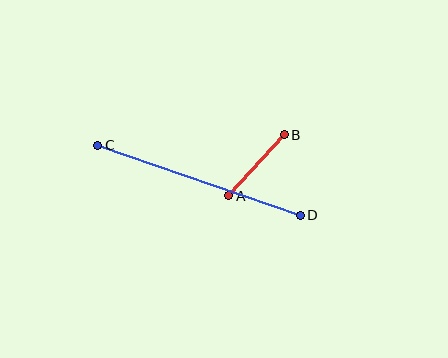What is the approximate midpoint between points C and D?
The midpoint is at approximately (199, 180) pixels.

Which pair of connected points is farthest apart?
Points C and D are farthest apart.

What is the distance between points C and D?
The distance is approximately 214 pixels.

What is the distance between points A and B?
The distance is approximately 83 pixels.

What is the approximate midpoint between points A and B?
The midpoint is at approximately (256, 165) pixels.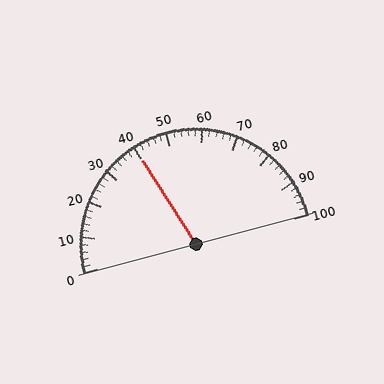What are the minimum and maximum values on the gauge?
The gauge ranges from 0 to 100.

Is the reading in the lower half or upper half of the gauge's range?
The reading is in the lower half of the range (0 to 100).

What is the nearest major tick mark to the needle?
The nearest major tick mark is 40.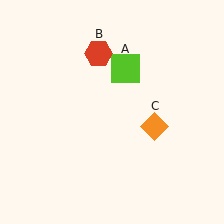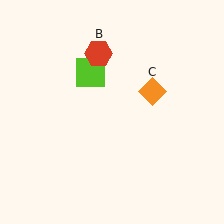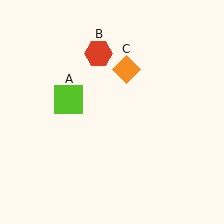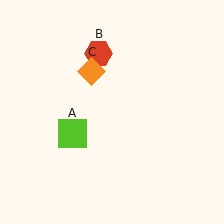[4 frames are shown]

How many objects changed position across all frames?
2 objects changed position: lime square (object A), orange diamond (object C).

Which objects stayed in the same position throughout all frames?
Red hexagon (object B) remained stationary.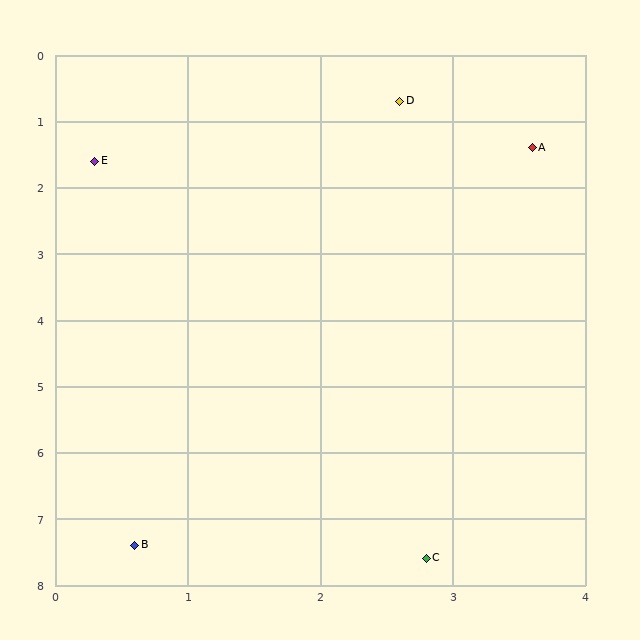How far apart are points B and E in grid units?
Points B and E are about 5.8 grid units apart.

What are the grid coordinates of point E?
Point E is at approximately (0.3, 1.6).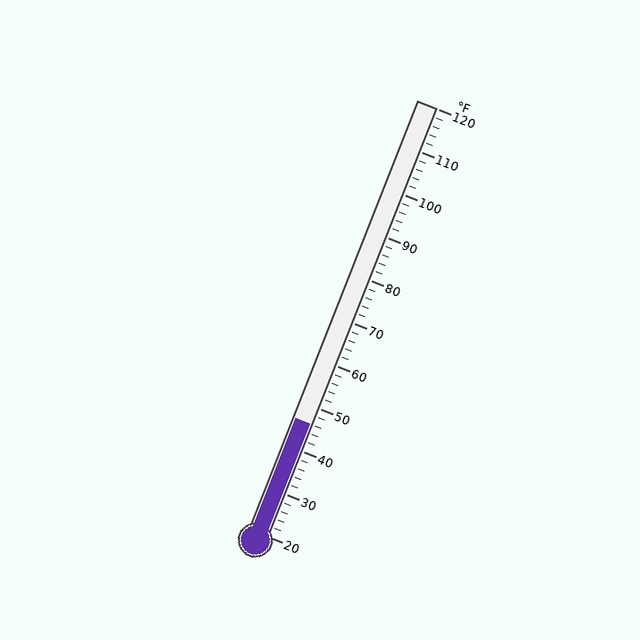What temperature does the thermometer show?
The thermometer shows approximately 46°F.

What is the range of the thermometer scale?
The thermometer scale ranges from 20°F to 120°F.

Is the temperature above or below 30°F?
The temperature is above 30°F.